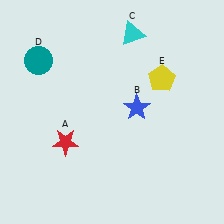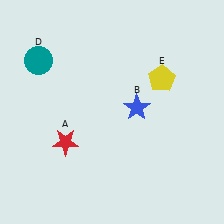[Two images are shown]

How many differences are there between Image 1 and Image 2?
There is 1 difference between the two images.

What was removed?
The cyan triangle (C) was removed in Image 2.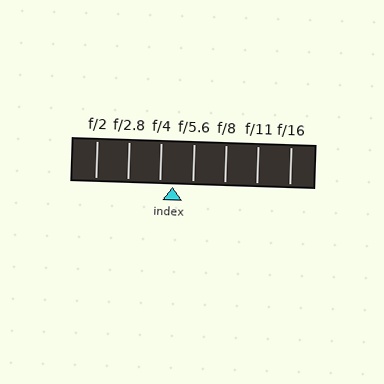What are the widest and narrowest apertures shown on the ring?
The widest aperture shown is f/2 and the narrowest is f/16.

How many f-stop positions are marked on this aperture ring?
There are 7 f-stop positions marked.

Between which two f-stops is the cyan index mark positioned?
The index mark is between f/4 and f/5.6.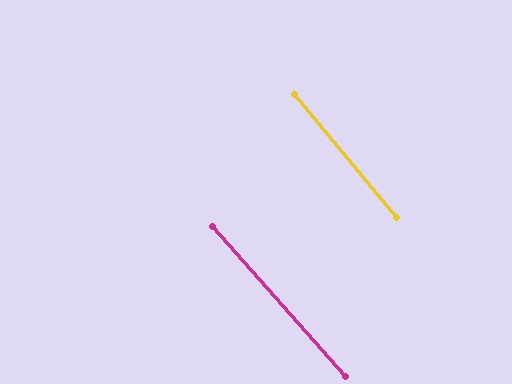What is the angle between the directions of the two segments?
Approximately 2 degrees.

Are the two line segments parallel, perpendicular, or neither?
Parallel — their directions differ by only 1.9°.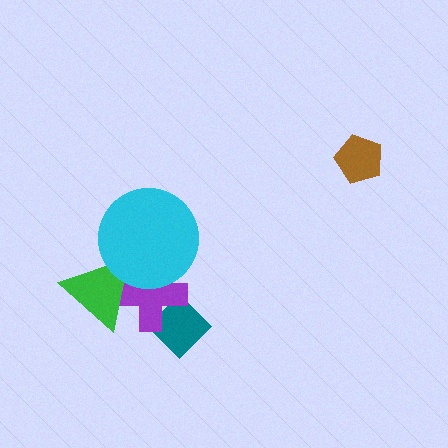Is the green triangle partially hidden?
Yes, it is partially covered by another shape.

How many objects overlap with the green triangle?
2 objects overlap with the green triangle.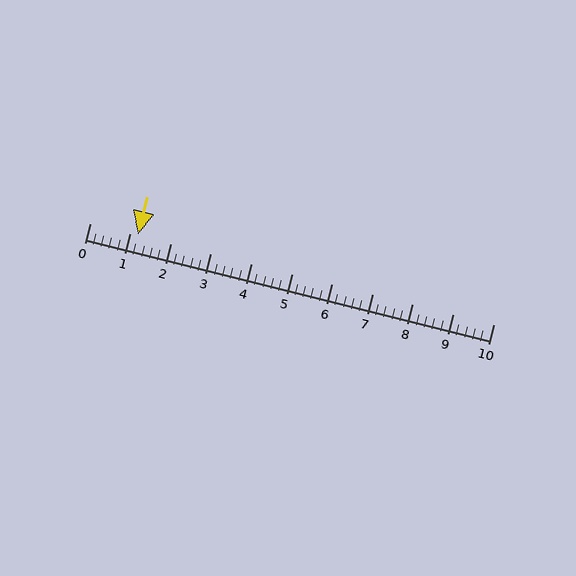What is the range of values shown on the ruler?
The ruler shows values from 0 to 10.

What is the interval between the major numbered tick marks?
The major tick marks are spaced 1 units apart.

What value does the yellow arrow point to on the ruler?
The yellow arrow points to approximately 1.2.